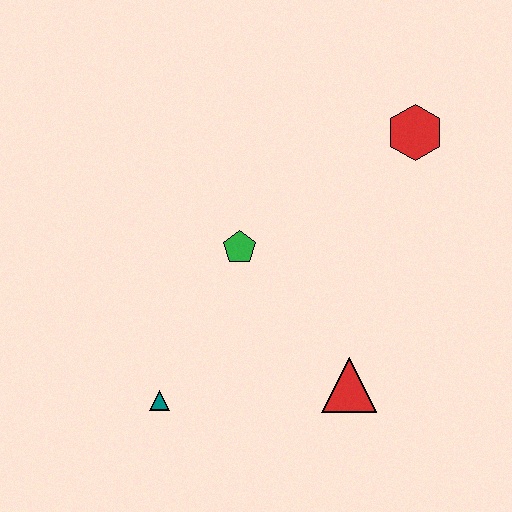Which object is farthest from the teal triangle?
The red hexagon is farthest from the teal triangle.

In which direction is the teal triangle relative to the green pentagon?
The teal triangle is below the green pentagon.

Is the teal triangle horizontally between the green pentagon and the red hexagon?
No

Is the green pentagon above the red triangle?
Yes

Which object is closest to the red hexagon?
The green pentagon is closest to the red hexagon.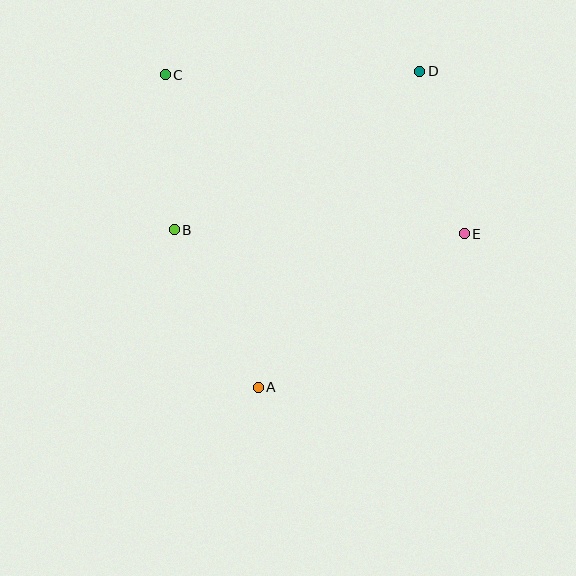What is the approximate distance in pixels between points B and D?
The distance between B and D is approximately 292 pixels.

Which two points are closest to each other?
Points B and C are closest to each other.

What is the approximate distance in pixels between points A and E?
The distance between A and E is approximately 257 pixels.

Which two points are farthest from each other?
Points A and D are farthest from each other.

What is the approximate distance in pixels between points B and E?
The distance between B and E is approximately 290 pixels.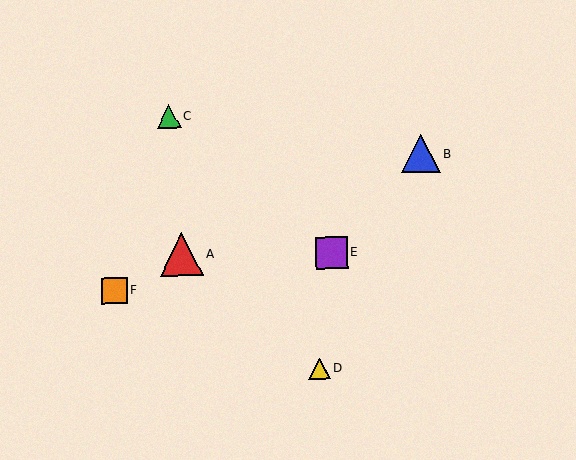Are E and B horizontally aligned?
No, E is at y≈253 and B is at y≈154.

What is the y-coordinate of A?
Object A is at y≈255.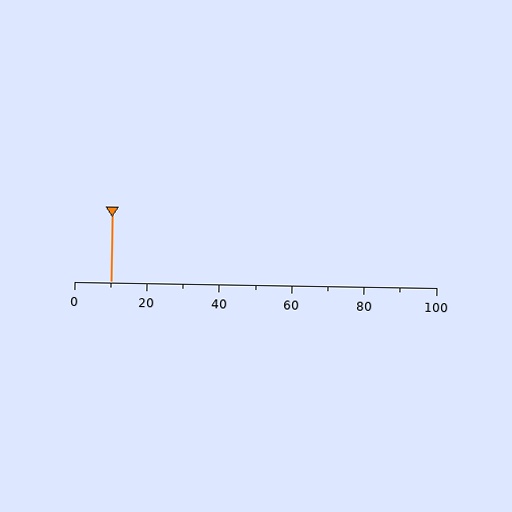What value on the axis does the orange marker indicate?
The marker indicates approximately 10.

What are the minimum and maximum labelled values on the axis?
The axis runs from 0 to 100.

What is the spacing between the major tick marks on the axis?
The major ticks are spaced 20 apart.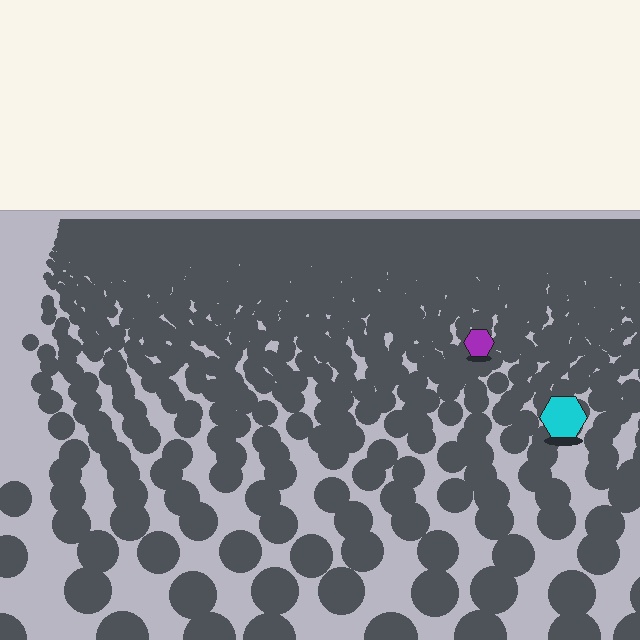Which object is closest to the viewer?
The cyan hexagon is closest. The texture marks near it are larger and more spread out.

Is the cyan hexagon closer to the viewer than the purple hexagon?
Yes. The cyan hexagon is closer — you can tell from the texture gradient: the ground texture is coarser near it.